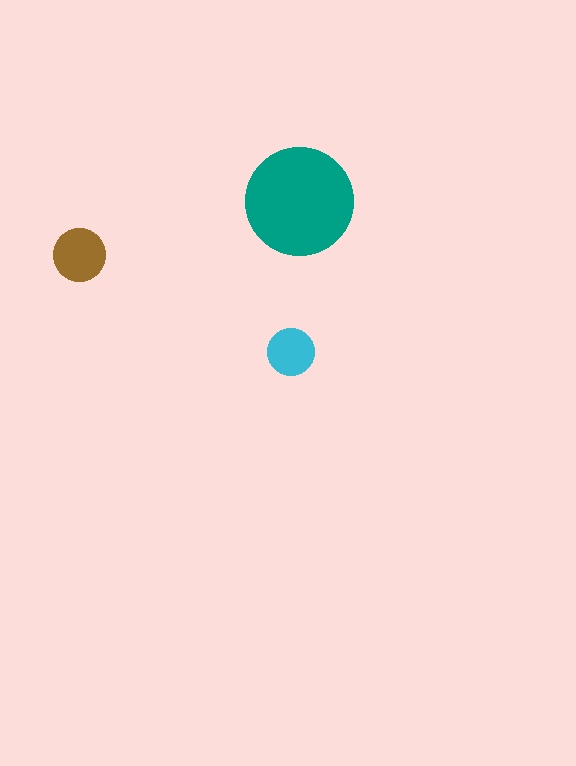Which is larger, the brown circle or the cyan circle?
The brown one.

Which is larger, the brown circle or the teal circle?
The teal one.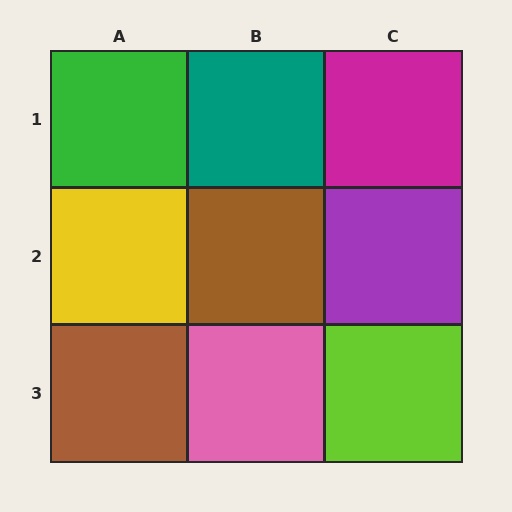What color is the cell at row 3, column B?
Pink.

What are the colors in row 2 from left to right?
Yellow, brown, purple.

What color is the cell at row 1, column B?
Teal.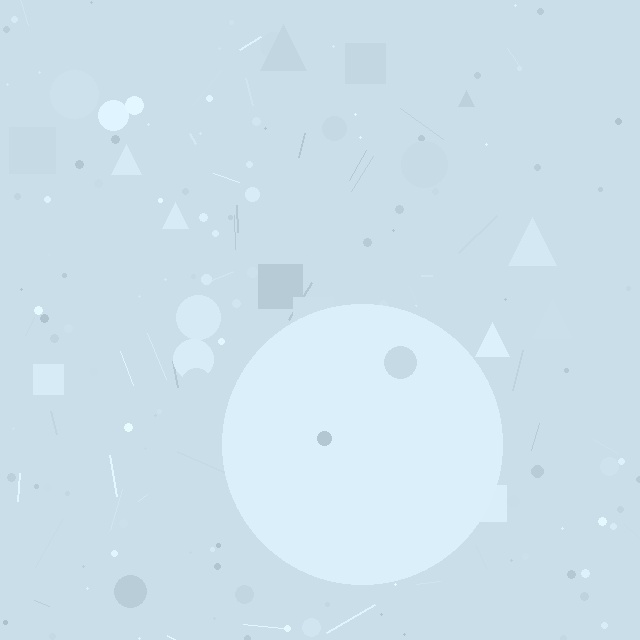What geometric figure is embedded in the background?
A circle is embedded in the background.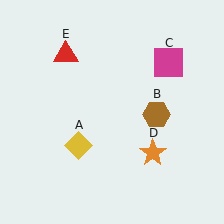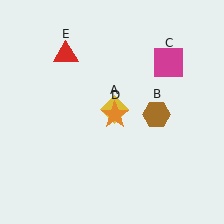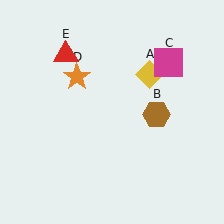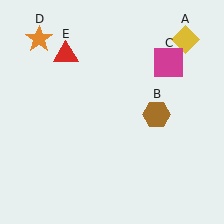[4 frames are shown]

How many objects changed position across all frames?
2 objects changed position: yellow diamond (object A), orange star (object D).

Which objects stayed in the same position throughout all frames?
Brown hexagon (object B) and magenta square (object C) and red triangle (object E) remained stationary.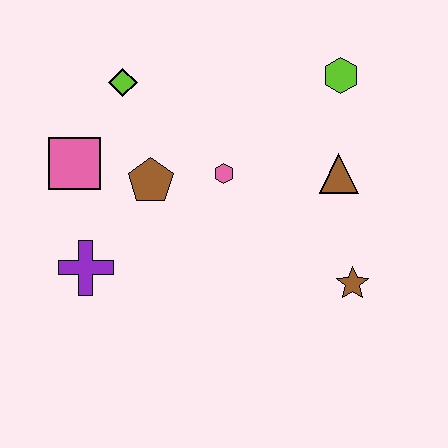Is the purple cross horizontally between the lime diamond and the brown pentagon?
No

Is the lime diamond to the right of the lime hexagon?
No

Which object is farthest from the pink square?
The brown star is farthest from the pink square.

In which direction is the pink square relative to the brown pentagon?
The pink square is to the left of the brown pentagon.